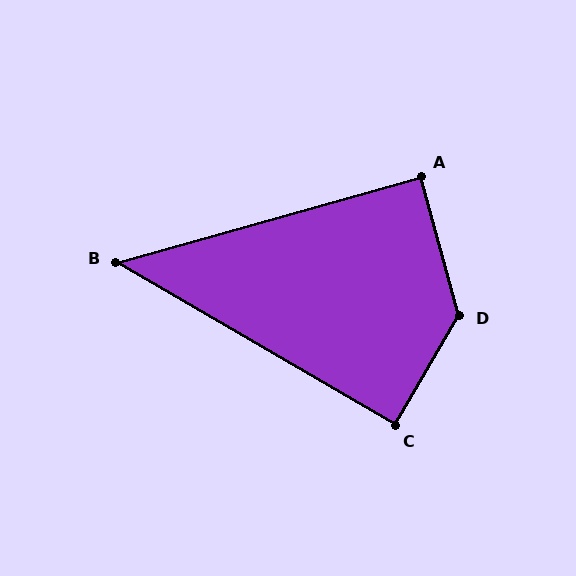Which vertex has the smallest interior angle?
B, at approximately 46 degrees.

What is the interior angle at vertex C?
Approximately 90 degrees (approximately right).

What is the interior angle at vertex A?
Approximately 90 degrees (approximately right).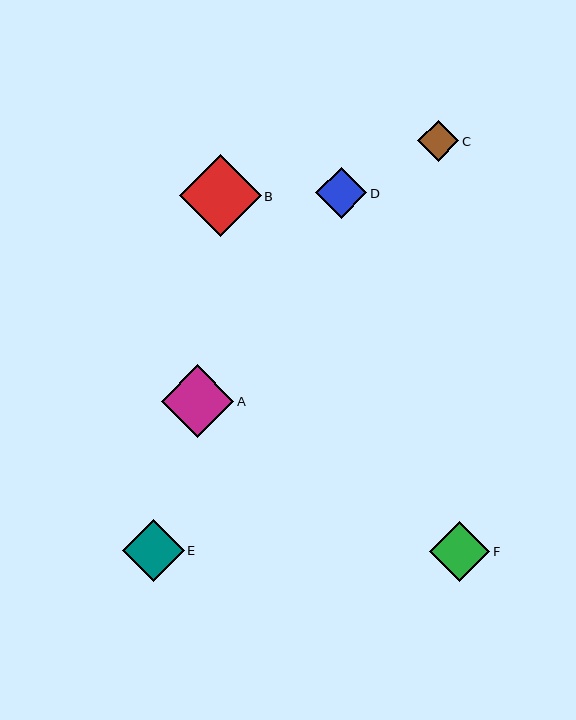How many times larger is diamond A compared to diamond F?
Diamond A is approximately 1.2 times the size of diamond F.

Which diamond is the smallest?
Diamond C is the smallest with a size of approximately 41 pixels.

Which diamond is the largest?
Diamond B is the largest with a size of approximately 82 pixels.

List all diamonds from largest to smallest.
From largest to smallest: B, A, E, F, D, C.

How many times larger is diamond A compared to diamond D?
Diamond A is approximately 1.4 times the size of diamond D.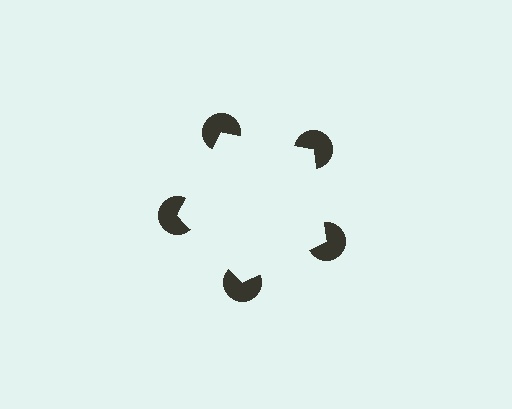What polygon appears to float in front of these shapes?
An illusory pentagon — its edges are inferred from the aligned wedge cuts in the pac-man discs, not physically drawn.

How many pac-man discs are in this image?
There are 5 — one at each vertex of the illusory pentagon.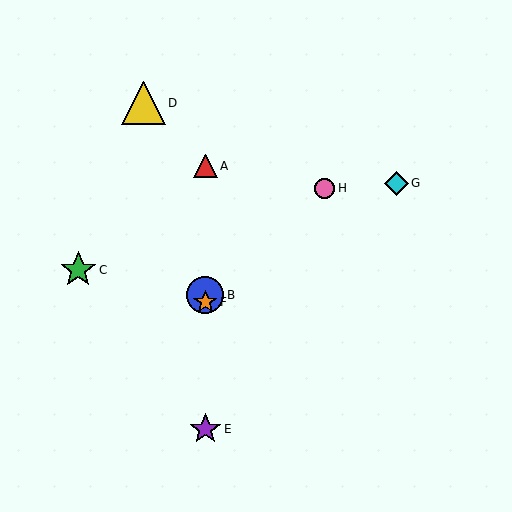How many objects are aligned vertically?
4 objects (A, B, E, F) are aligned vertically.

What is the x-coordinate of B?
Object B is at x≈205.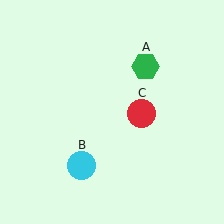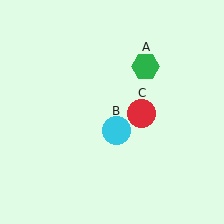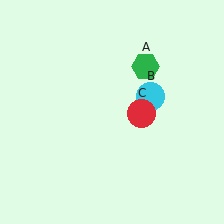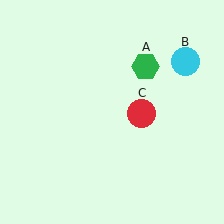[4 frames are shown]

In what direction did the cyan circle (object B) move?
The cyan circle (object B) moved up and to the right.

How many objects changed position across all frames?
1 object changed position: cyan circle (object B).